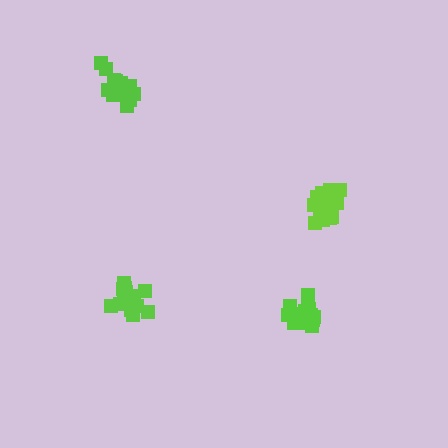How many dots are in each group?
Group 1: 18 dots, Group 2: 16 dots, Group 3: 18 dots, Group 4: 17 dots (69 total).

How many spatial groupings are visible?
There are 4 spatial groupings.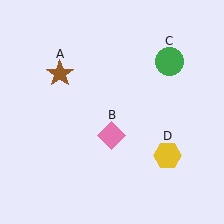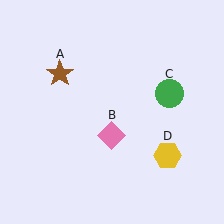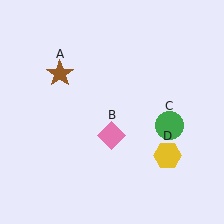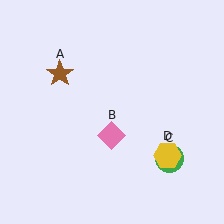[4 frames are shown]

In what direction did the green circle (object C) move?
The green circle (object C) moved down.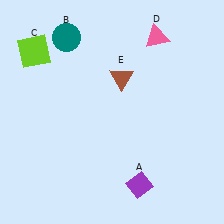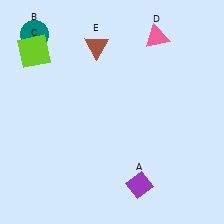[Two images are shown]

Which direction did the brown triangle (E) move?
The brown triangle (E) moved up.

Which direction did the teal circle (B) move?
The teal circle (B) moved left.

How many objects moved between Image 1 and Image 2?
2 objects moved between the two images.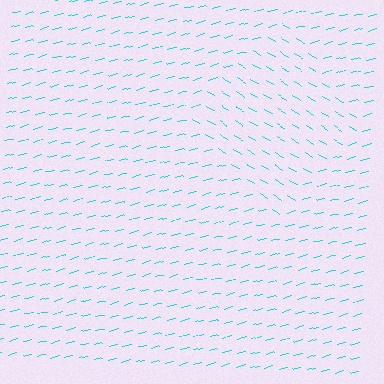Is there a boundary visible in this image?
Yes, there is a texture boundary formed by a change in line orientation.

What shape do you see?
I see a diamond.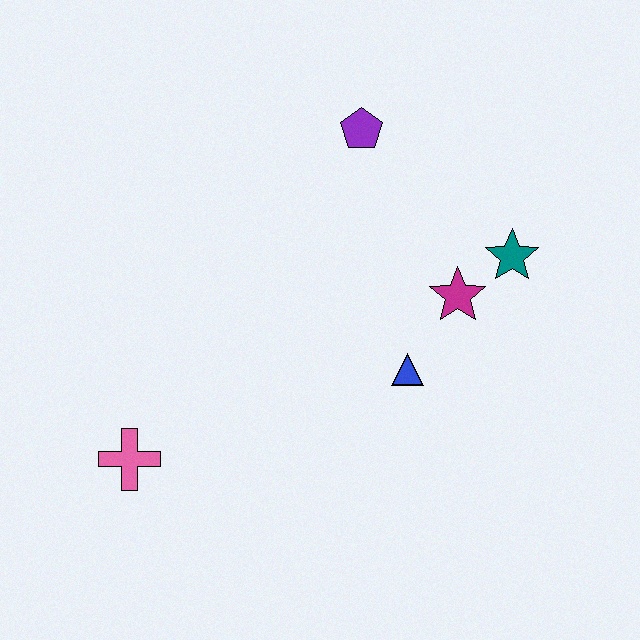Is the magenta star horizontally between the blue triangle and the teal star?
Yes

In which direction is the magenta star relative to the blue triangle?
The magenta star is above the blue triangle.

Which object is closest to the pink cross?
The blue triangle is closest to the pink cross.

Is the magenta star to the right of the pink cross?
Yes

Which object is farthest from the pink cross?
The teal star is farthest from the pink cross.